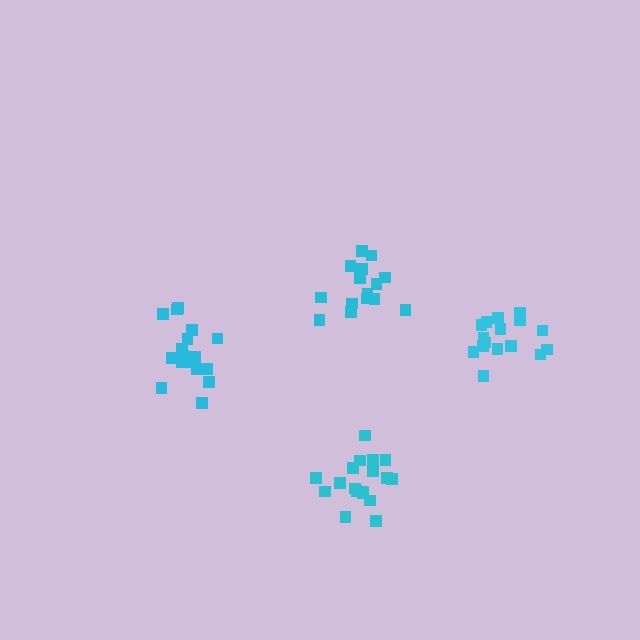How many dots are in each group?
Group 1: 16 dots, Group 2: 20 dots, Group 3: 20 dots, Group 4: 15 dots (71 total).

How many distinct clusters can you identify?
There are 4 distinct clusters.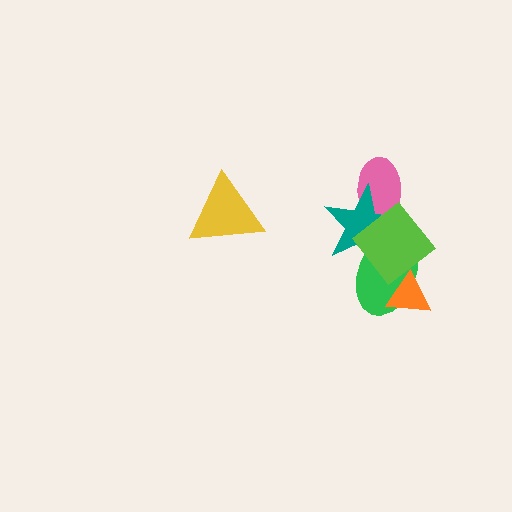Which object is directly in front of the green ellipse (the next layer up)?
The orange triangle is directly in front of the green ellipse.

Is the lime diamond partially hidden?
No, no other shape covers it.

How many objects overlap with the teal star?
3 objects overlap with the teal star.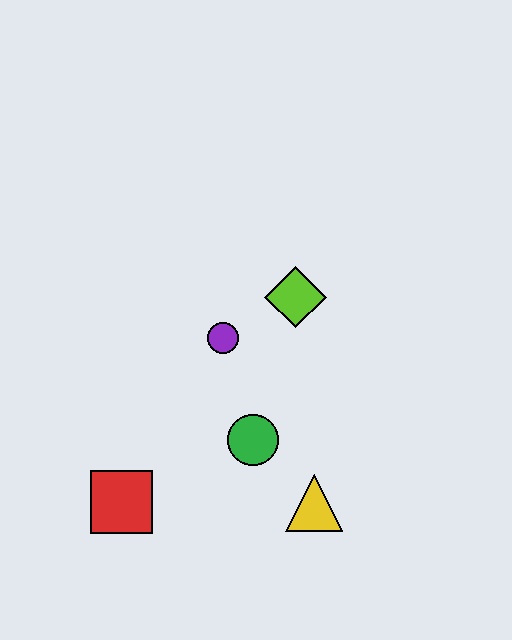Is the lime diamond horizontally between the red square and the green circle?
No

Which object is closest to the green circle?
The yellow triangle is closest to the green circle.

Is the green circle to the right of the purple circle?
Yes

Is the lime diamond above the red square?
Yes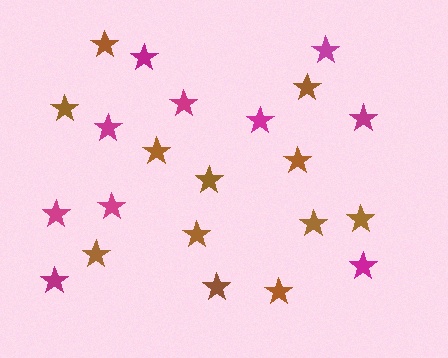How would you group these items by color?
There are 2 groups: one group of magenta stars (10) and one group of brown stars (12).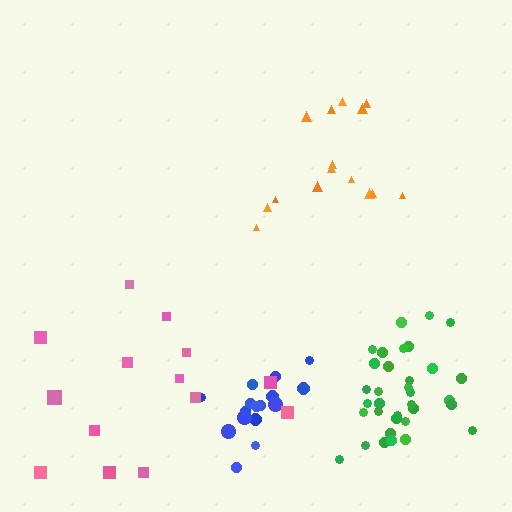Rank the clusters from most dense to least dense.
green, blue, orange, pink.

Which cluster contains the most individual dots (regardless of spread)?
Green (35).